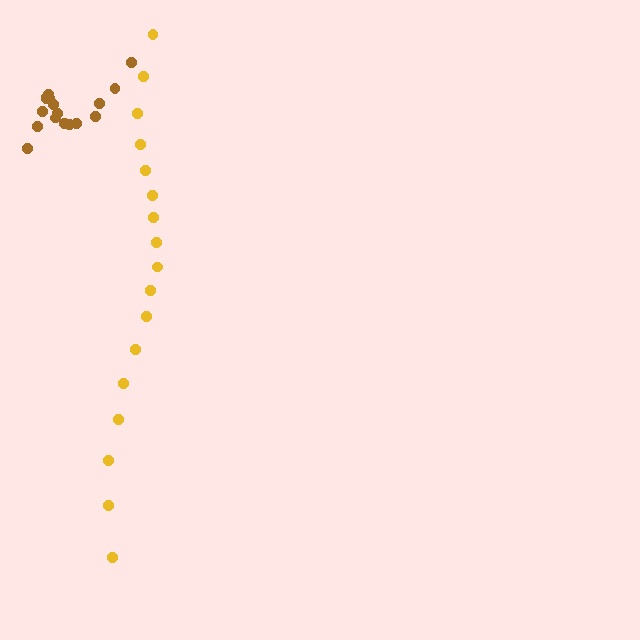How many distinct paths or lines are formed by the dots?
There are 2 distinct paths.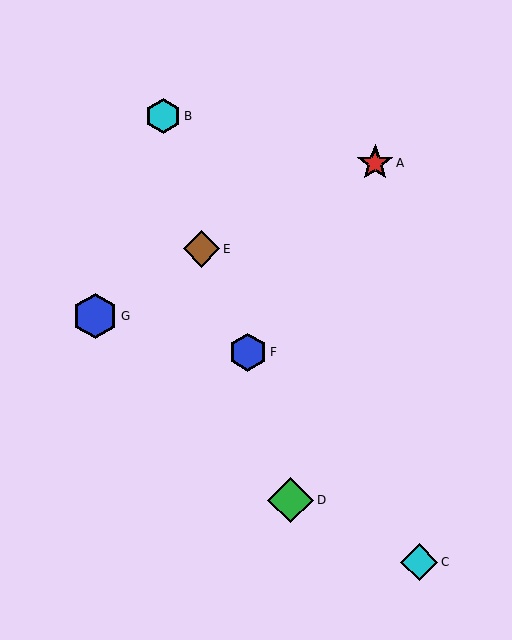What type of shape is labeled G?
Shape G is a blue hexagon.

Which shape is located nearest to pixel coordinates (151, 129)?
The cyan hexagon (labeled B) at (163, 116) is nearest to that location.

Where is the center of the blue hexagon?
The center of the blue hexagon is at (248, 352).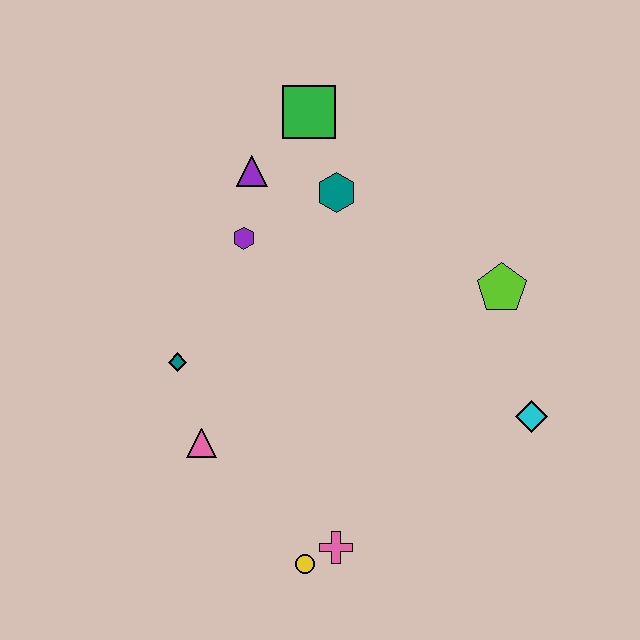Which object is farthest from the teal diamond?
The cyan diamond is farthest from the teal diamond.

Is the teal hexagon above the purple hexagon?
Yes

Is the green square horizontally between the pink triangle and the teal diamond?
No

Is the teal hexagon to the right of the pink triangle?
Yes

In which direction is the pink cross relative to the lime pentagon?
The pink cross is below the lime pentagon.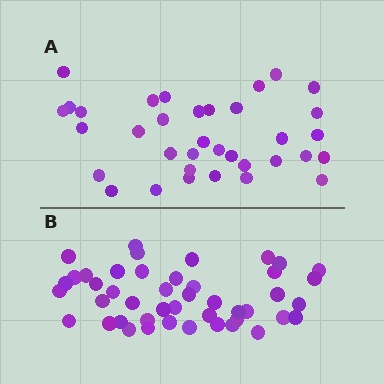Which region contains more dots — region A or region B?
Region B (the bottom region) has more dots.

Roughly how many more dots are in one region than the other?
Region B has roughly 10 or so more dots than region A.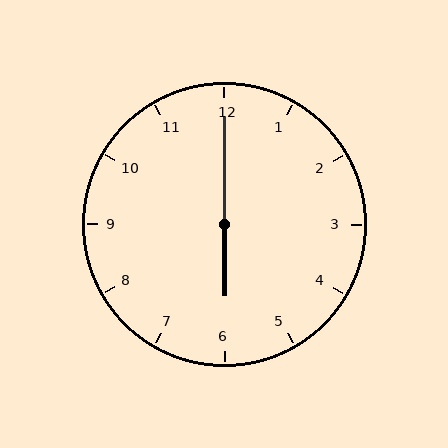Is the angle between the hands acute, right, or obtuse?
It is obtuse.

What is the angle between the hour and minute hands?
Approximately 180 degrees.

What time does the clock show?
6:00.